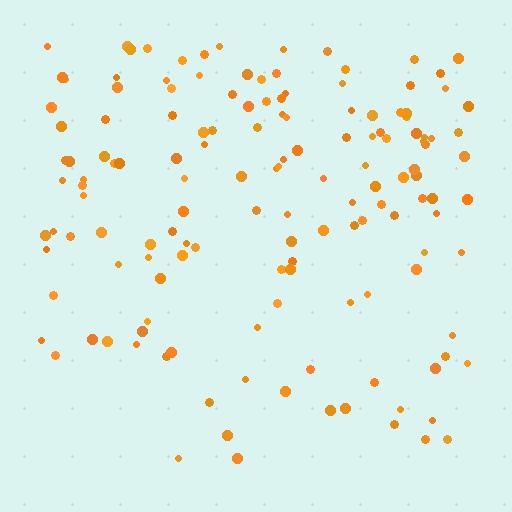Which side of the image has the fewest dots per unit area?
The bottom.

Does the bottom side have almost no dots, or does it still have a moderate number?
Still a moderate number, just noticeably fewer than the top.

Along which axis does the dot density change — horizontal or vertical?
Vertical.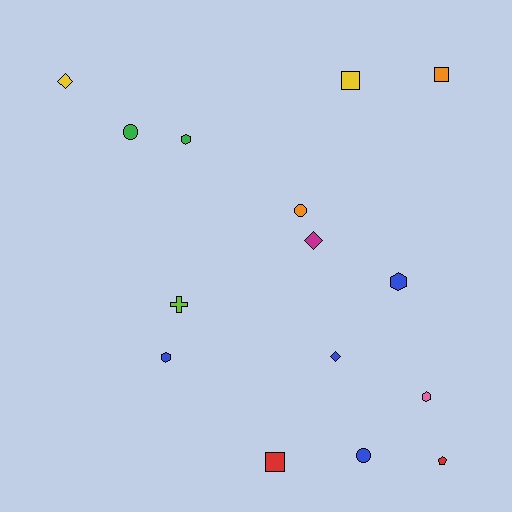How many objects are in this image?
There are 15 objects.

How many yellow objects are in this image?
There are 2 yellow objects.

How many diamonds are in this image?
There are 3 diamonds.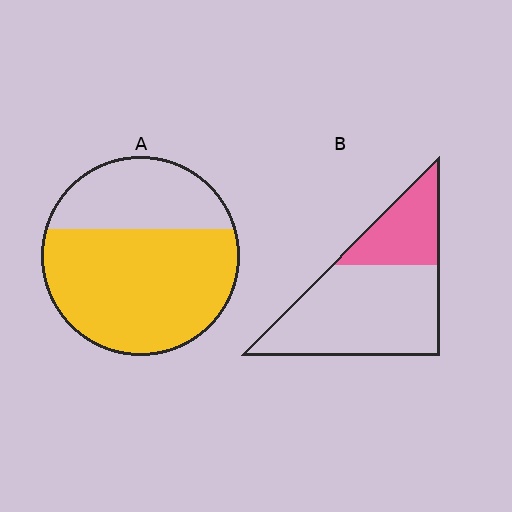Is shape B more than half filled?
No.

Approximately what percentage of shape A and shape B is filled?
A is approximately 65% and B is approximately 30%.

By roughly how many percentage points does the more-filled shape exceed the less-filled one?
By roughly 35 percentage points (A over B).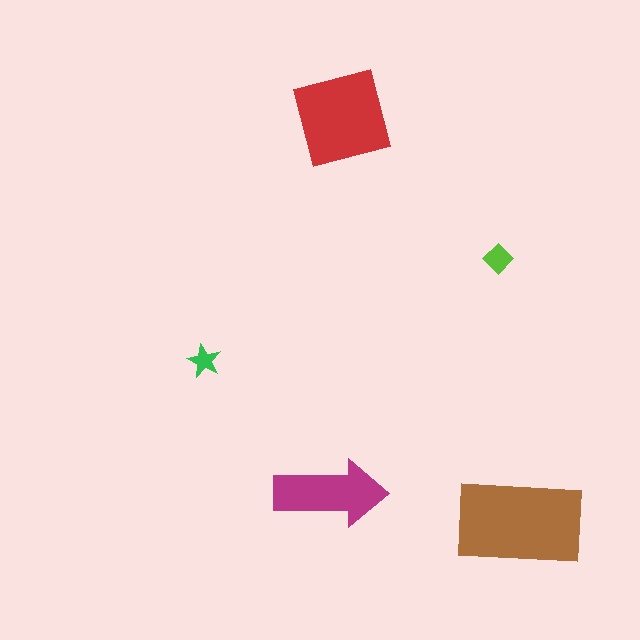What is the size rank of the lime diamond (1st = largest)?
4th.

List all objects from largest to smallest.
The brown rectangle, the red square, the magenta arrow, the lime diamond, the green star.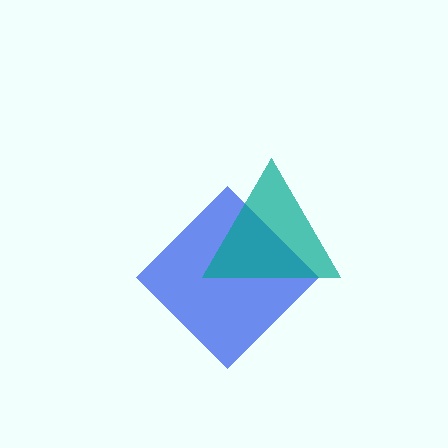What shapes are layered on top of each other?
The layered shapes are: a blue diamond, a teal triangle.